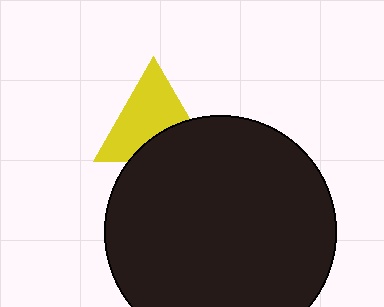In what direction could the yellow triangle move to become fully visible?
The yellow triangle could move up. That would shift it out from behind the black circle entirely.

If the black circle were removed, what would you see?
You would see the complete yellow triangle.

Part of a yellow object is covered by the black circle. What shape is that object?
It is a triangle.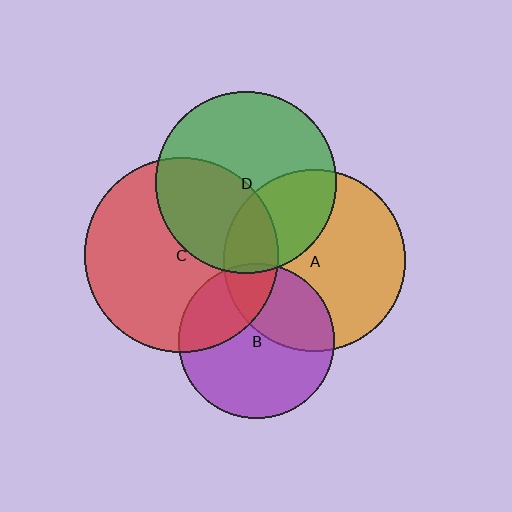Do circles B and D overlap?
Yes.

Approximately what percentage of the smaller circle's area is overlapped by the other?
Approximately 5%.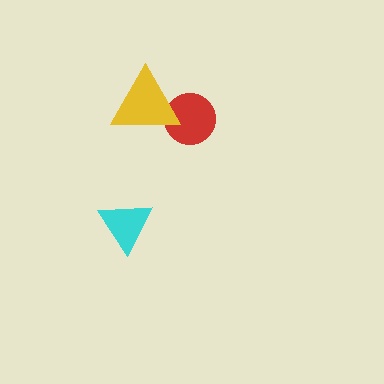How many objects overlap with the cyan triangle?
0 objects overlap with the cyan triangle.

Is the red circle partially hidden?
Yes, it is partially covered by another shape.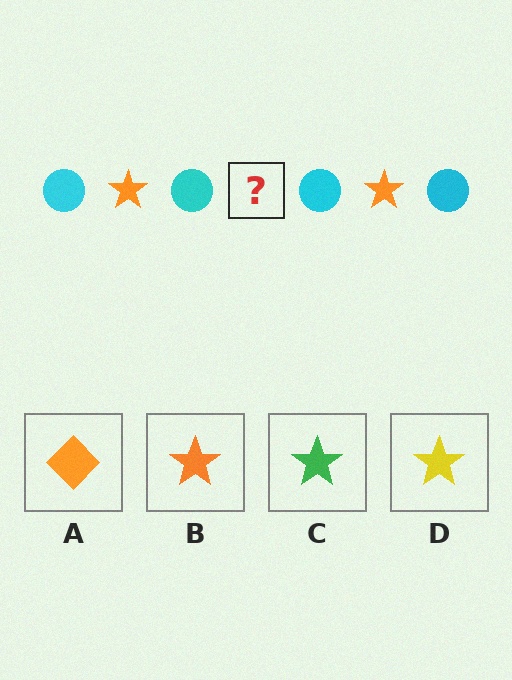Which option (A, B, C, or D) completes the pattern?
B.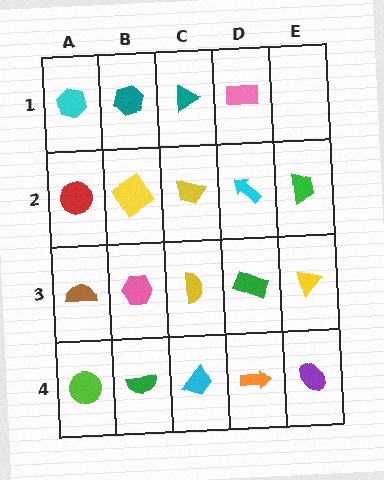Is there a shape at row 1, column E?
No, that cell is empty.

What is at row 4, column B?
A green semicircle.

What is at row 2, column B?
A yellow diamond.